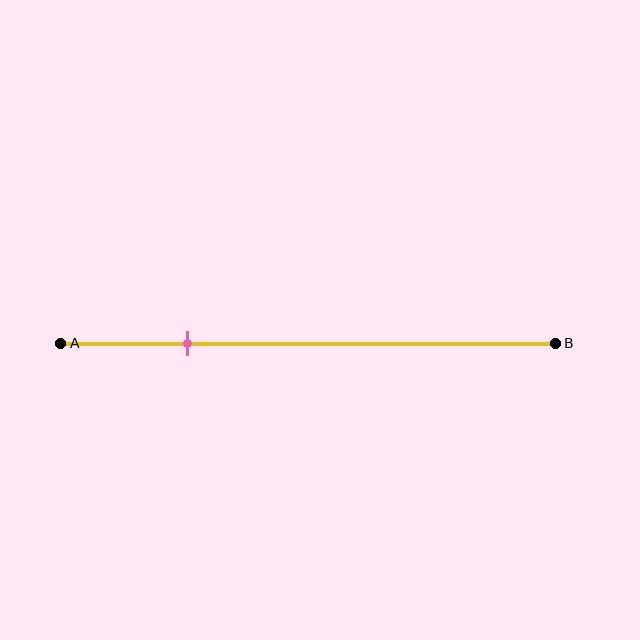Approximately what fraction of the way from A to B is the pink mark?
The pink mark is approximately 25% of the way from A to B.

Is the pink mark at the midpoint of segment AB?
No, the mark is at about 25% from A, not at the 50% midpoint.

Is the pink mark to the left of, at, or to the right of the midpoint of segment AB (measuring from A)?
The pink mark is to the left of the midpoint of segment AB.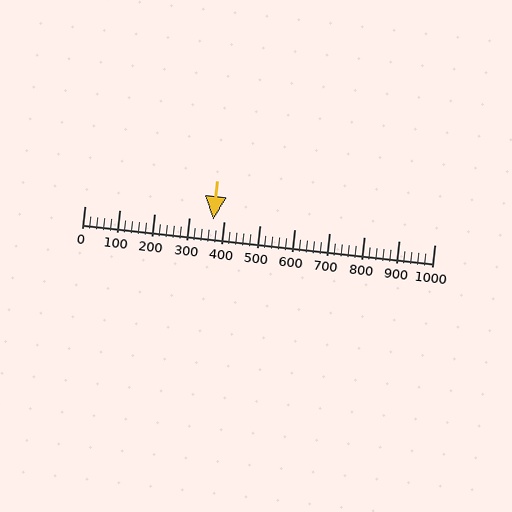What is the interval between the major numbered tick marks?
The major tick marks are spaced 100 units apart.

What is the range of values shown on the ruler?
The ruler shows values from 0 to 1000.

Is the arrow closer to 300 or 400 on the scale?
The arrow is closer to 400.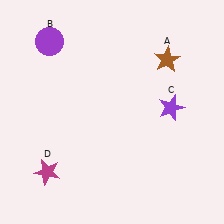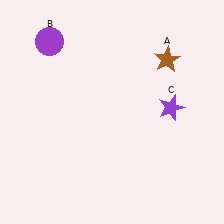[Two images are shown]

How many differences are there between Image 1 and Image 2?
There is 1 difference between the two images.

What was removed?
The magenta star (D) was removed in Image 2.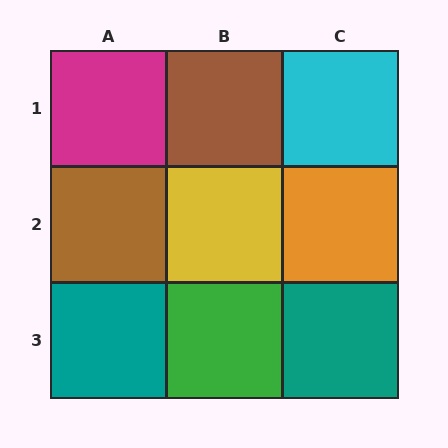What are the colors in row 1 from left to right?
Magenta, brown, cyan.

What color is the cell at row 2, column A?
Brown.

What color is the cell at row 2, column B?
Yellow.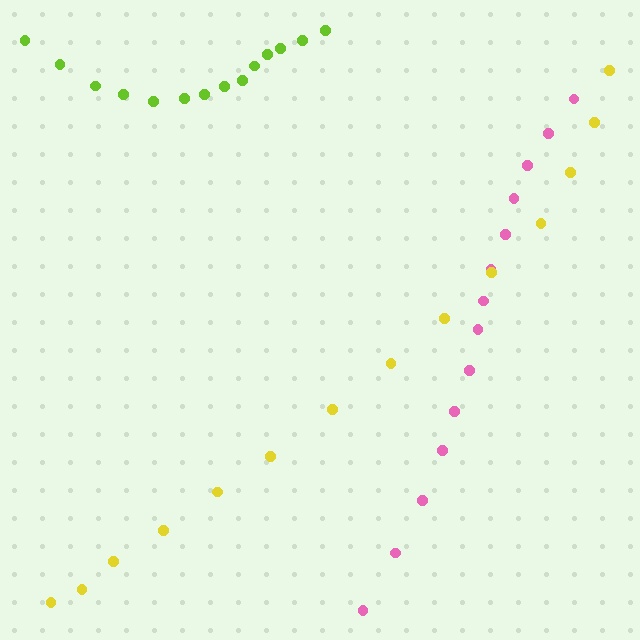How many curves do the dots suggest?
There are 3 distinct paths.